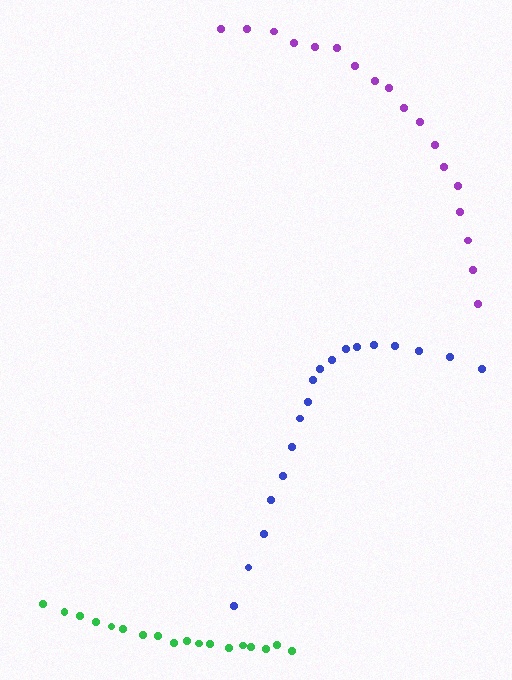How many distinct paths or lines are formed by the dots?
There are 3 distinct paths.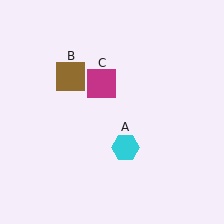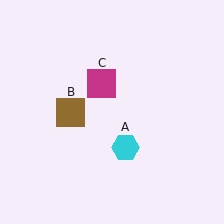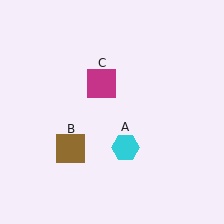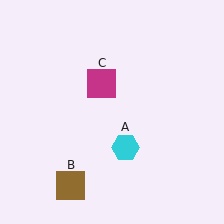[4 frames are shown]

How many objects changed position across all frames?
1 object changed position: brown square (object B).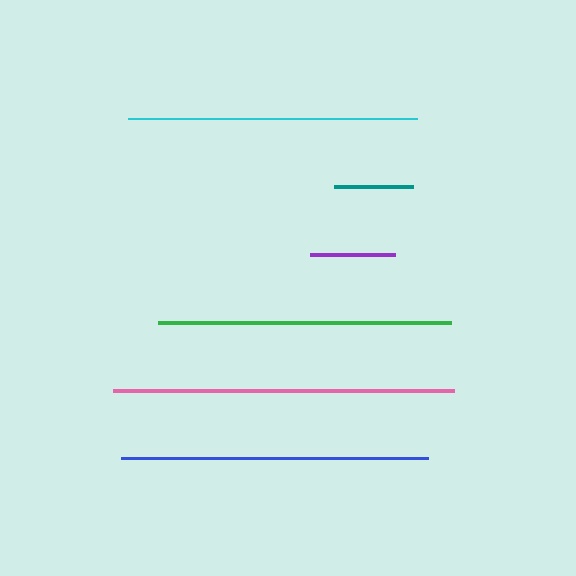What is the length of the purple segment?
The purple segment is approximately 85 pixels long.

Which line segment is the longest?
The pink line is the longest at approximately 341 pixels.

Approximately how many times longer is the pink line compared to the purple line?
The pink line is approximately 4.0 times the length of the purple line.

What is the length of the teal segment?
The teal segment is approximately 79 pixels long.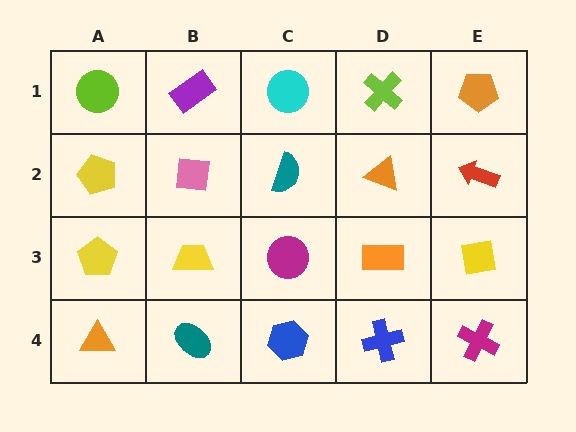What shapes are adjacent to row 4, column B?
A yellow trapezoid (row 3, column B), an orange triangle (row 4, column A), a blue hexagon (row 4, column C).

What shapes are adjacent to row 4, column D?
An orange rectangle (row 3, column D), a blue hexagon (row 4, column C), a magenta cross (row 4, column E).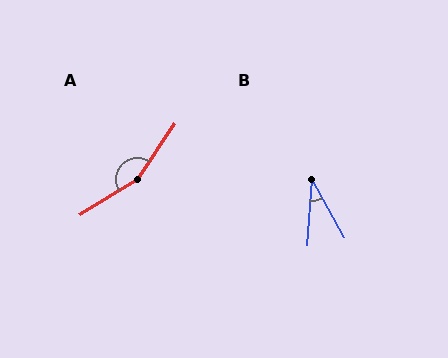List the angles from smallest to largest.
B (33°), A (156°).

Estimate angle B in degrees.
Approximately 33 degrees.